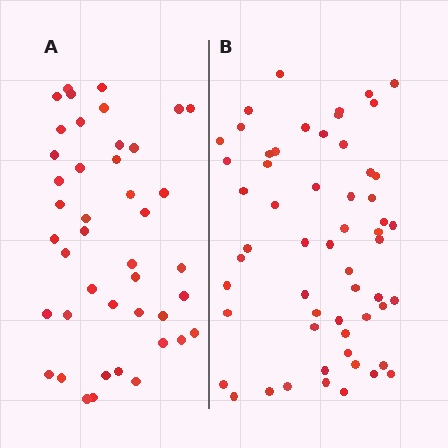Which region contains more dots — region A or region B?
Region B (the right region) has more dots.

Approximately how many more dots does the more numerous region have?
Region B has approximately 15 more dots than region A.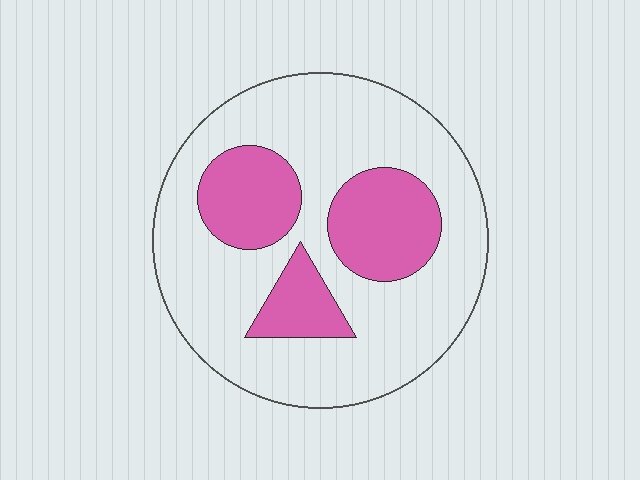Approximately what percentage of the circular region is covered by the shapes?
Approximately 30%.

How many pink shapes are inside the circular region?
3.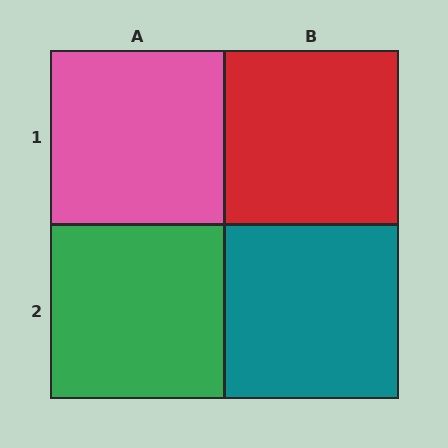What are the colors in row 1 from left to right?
Pink, red.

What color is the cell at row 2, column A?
Green.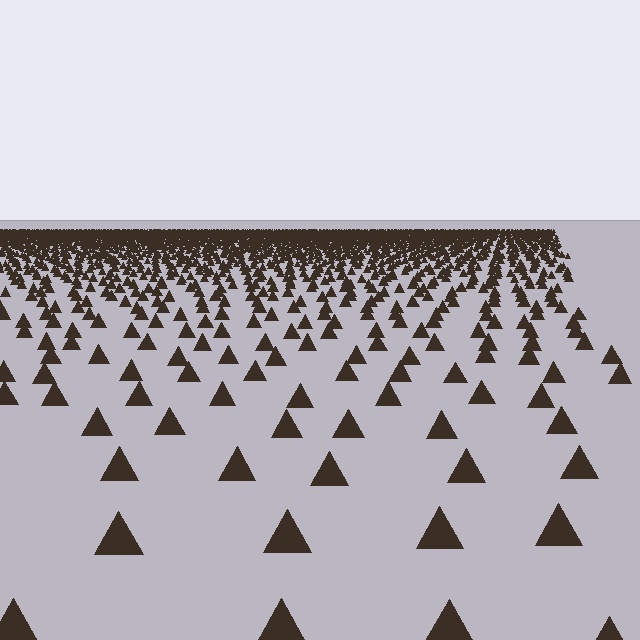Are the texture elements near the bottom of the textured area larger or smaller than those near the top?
Larger. Near the bottom, elements are closer to the viewer and appear at a bigger on-screen size.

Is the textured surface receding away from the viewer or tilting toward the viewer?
The surface is receding away from the viewer. Texture elements get smaller and denser toward the top.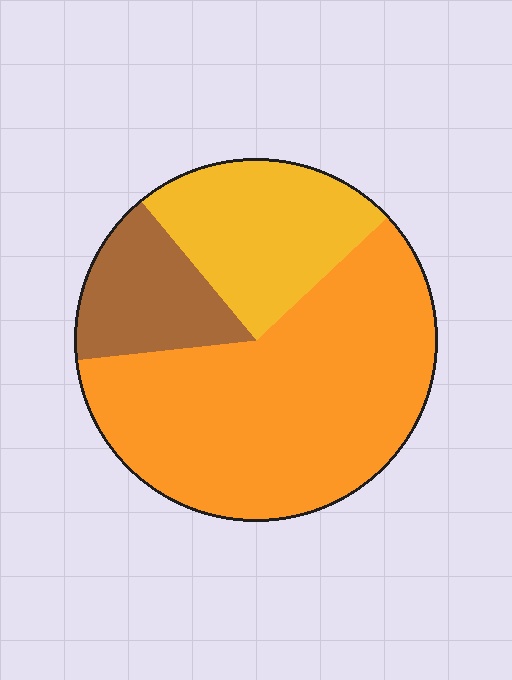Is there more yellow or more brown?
Yellow.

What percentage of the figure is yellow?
Yellow takes up about one quarter (1/4) of the figure.